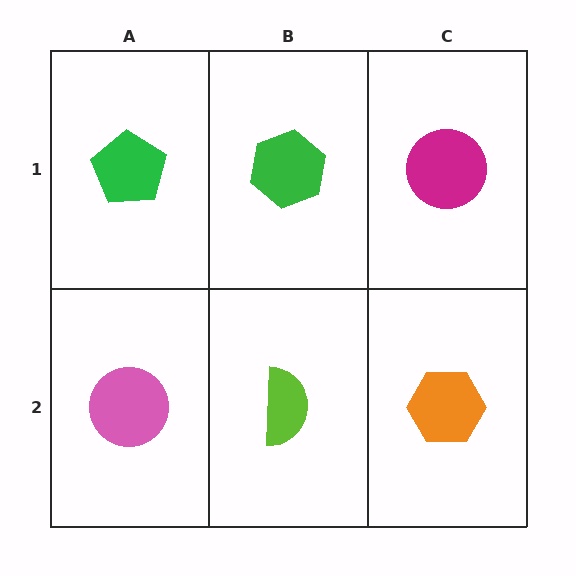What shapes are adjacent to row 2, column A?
A green pentagon (row 1, column A), a lime semicircle (row 2, column B).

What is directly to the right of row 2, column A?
A lime semicircle.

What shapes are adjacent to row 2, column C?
A magenta circle (row 1, column C), a lime semicircle (row 2, column B).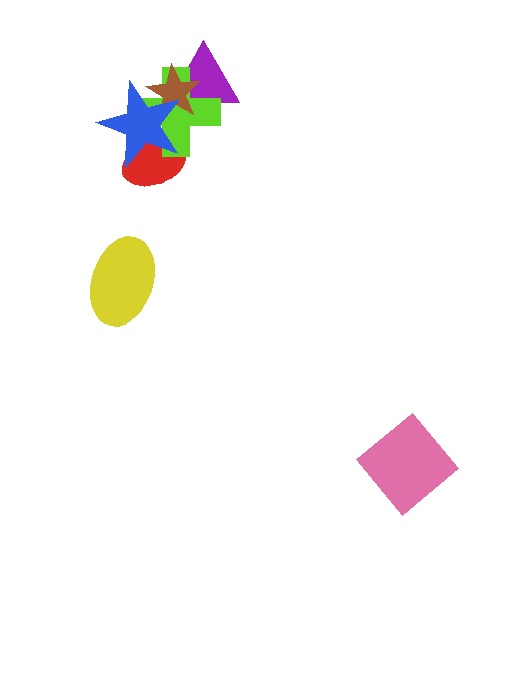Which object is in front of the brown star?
The blue star is in front of the brown star.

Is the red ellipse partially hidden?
Yes, it is partially covered by another shape.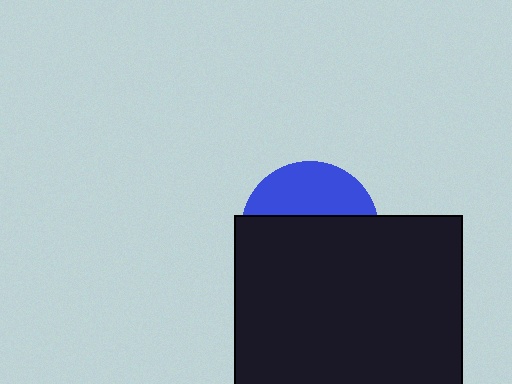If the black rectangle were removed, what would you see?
You would see the complete blue circle.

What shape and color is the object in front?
The object in front is a black rectangle.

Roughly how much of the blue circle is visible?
A small part of it is visible (roughly 37%).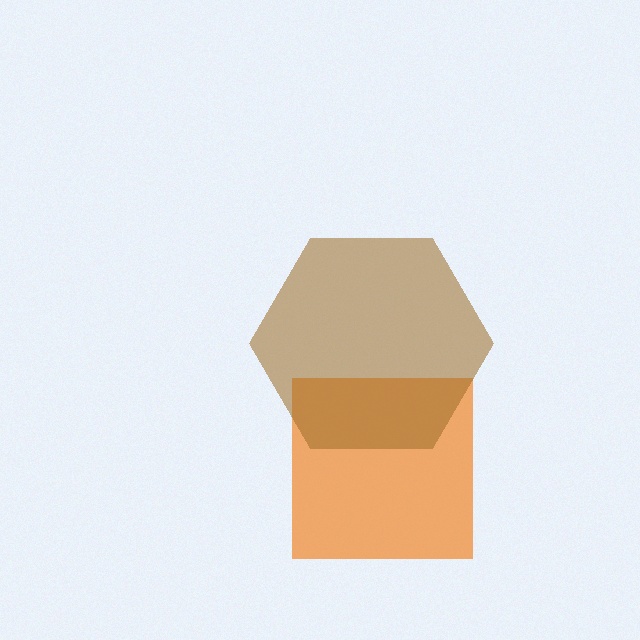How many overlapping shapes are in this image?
There are 2 overlapping shapes in the image.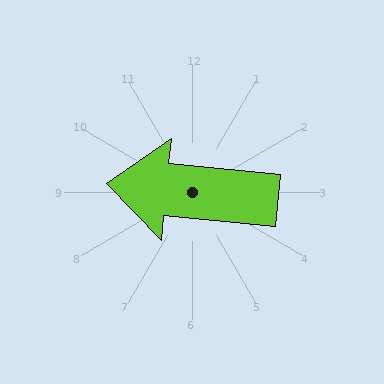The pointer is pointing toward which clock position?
Roughly 9 o'clock.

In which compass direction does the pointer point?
West.